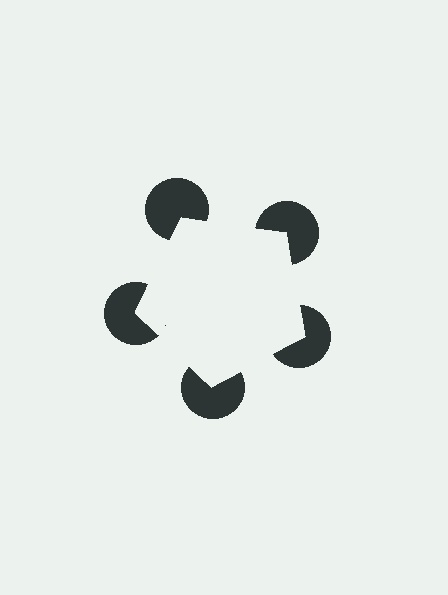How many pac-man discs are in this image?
There are 5 — one at each vertex of the illusory pentagon.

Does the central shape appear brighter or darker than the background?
It typically appears slightly brighter than the background, even though no actual brightness change is drawn.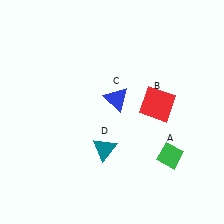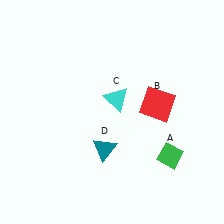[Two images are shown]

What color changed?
The triangle (C) changed from blue in Image 1 to cyan in Image 2.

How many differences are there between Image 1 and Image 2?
There is 1 difference between the two images.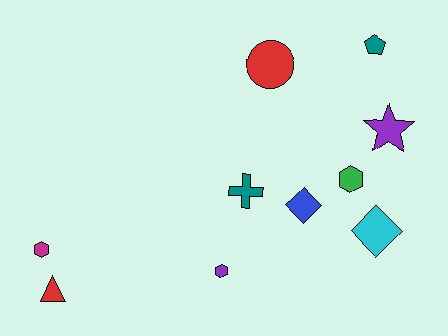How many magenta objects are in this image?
There is 1 magenta object.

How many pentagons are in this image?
There is 1 pentagon.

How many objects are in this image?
There are 10 objects.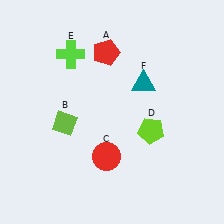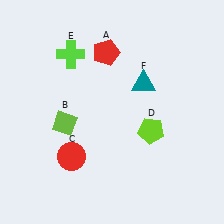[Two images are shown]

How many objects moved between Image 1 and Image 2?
1 object moved between the two images.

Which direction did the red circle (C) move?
The red circle (C) moved left.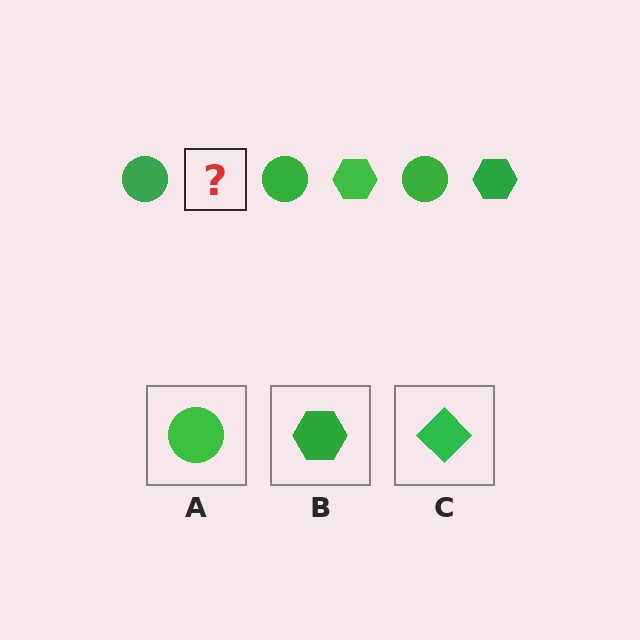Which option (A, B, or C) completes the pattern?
B.